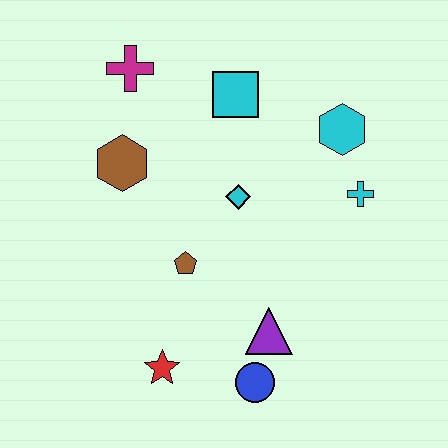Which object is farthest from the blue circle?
The magenta cross is farthest from the blue circle.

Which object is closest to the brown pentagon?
The cyan diamond is closest to the brown pentagon.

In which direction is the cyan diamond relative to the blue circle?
The cyan diamond is above the blue circle.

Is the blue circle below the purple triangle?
Yes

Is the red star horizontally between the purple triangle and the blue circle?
No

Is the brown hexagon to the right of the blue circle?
No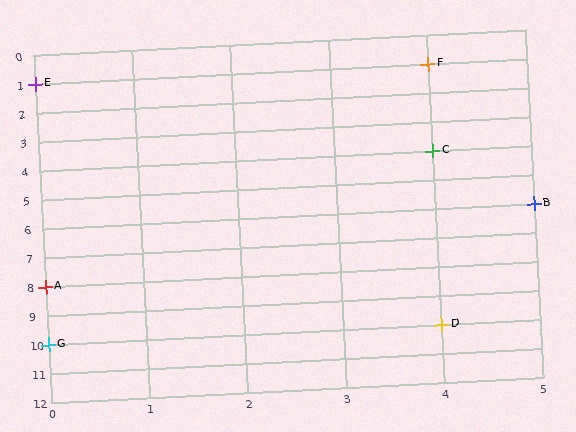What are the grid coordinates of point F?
Point F is at grid coordinates (4, 1).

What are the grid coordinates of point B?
Point B is at grid coordinates (5, 6).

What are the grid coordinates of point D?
Point D is at grid coordinates (4, 10).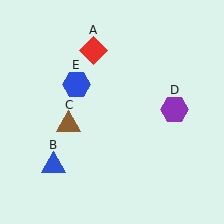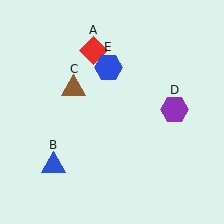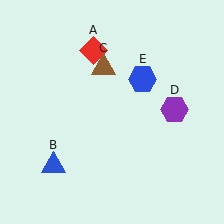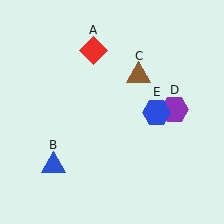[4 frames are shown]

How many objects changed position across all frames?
2 objects changed position: brown triangle (object C), blue hexagon (object E).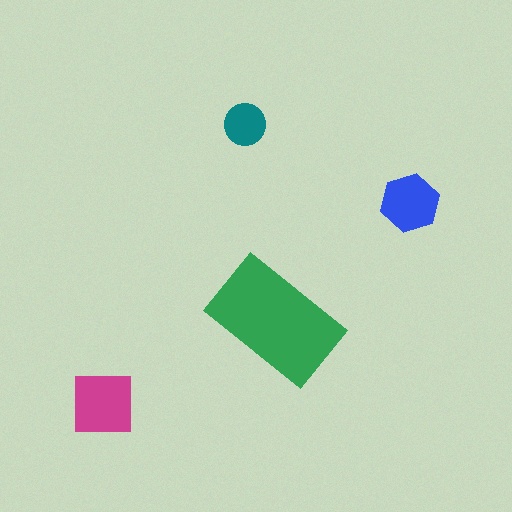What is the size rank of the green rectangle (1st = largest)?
1st.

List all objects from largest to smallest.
The green rectangle, the magenta square, the blue hexagon, the teal circle.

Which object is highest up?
The teal circle is topmost.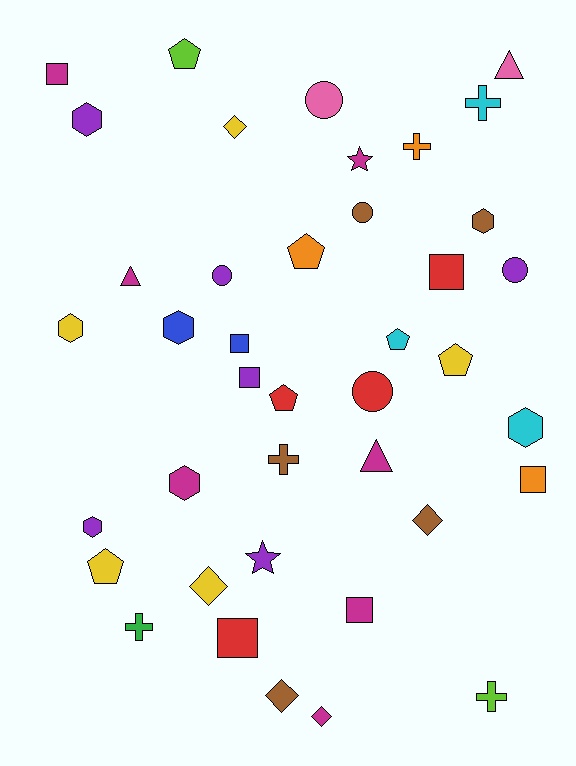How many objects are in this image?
There are 40 objects.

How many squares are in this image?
There are 7 squares.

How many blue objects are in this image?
There are 2 blue objects.